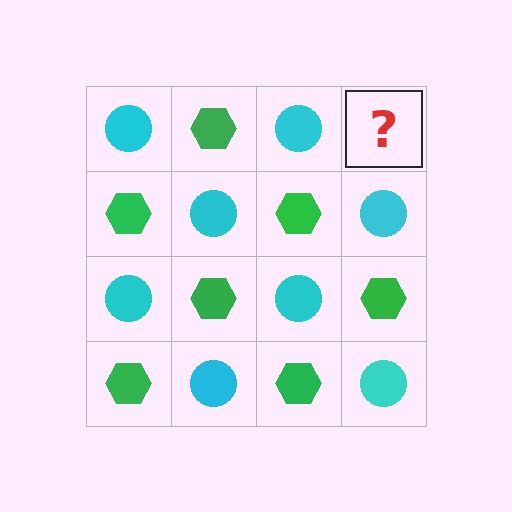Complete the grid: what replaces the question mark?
The question mark should be replaced with a green hexagon.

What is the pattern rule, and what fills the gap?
The rule is that it alternates cyan circle and green hexagon in a checkerboard pattern. The gap should be filled with a green hexagon.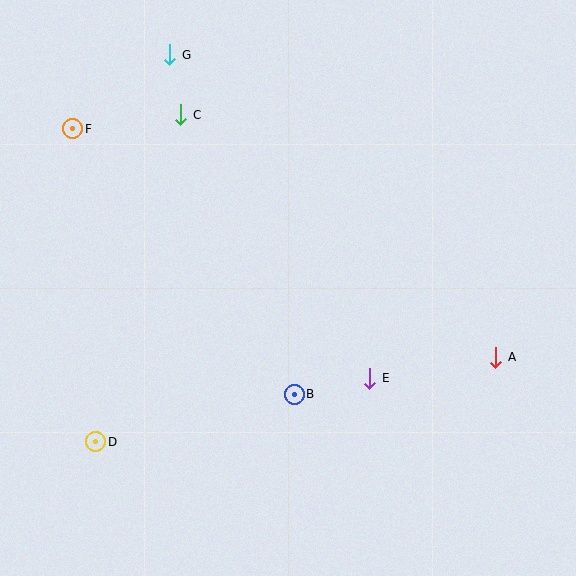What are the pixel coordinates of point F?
Point F is at (73, 129).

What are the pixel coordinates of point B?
Point B is at (294, 394).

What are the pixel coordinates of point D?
Point D is at (96, 442).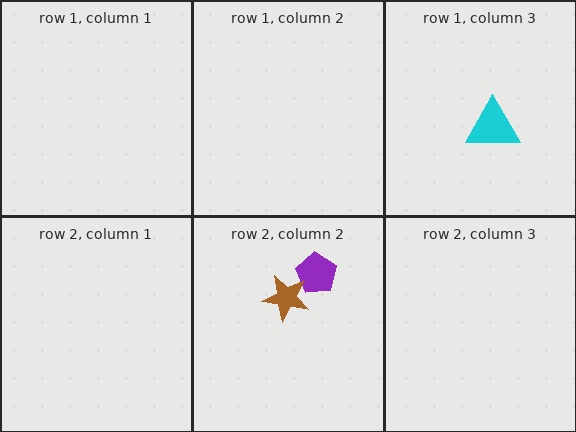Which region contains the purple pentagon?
The row 2, column 2 region.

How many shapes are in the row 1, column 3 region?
1.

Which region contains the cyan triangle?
The row 1, column 3 region.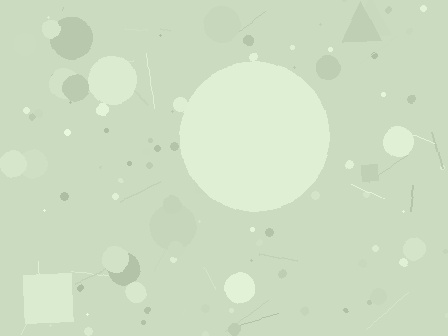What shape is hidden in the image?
A circle is hidden in the image.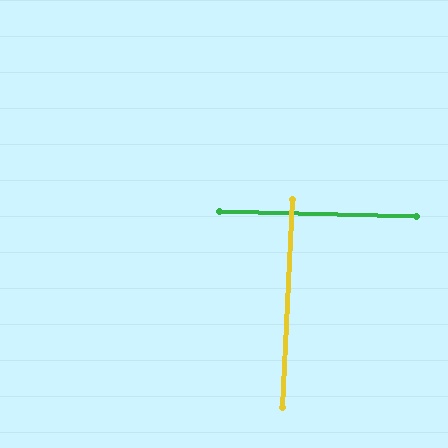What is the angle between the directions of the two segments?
Approximately 89 degrees.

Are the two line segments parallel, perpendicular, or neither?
Perpendicular — they meet at approximately 89°.